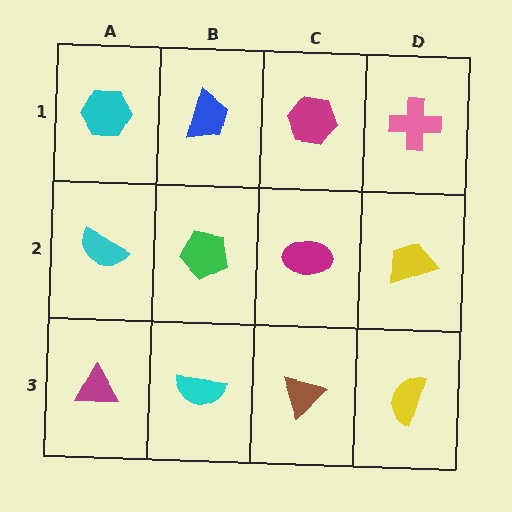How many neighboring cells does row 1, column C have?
3.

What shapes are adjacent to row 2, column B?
A blue trapezoid (row 1, column B), a cyan semicircle (row 3, column B), a cyan semicircle (row 2, column A), a magenta ellipse (row 2, column C).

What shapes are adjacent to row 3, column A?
A cyan semicircle (row 2, column A), a cyan semicircle (row 3, column B).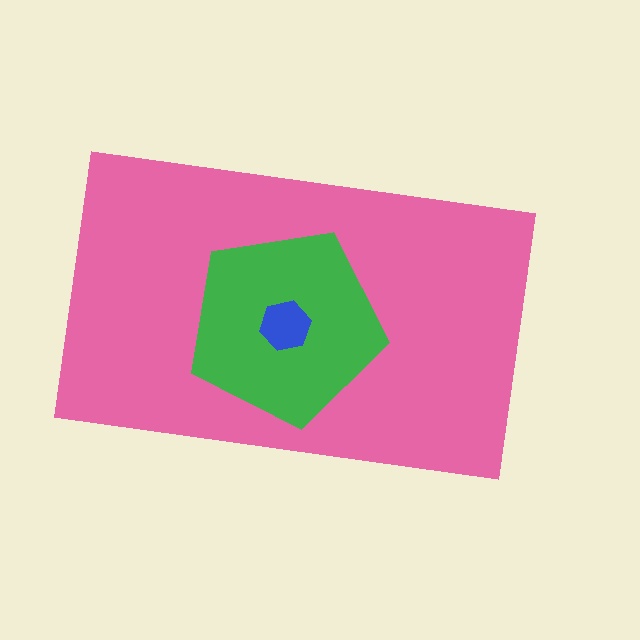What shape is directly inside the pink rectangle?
The green pentagon.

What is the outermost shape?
The pink rectangle.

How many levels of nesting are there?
3.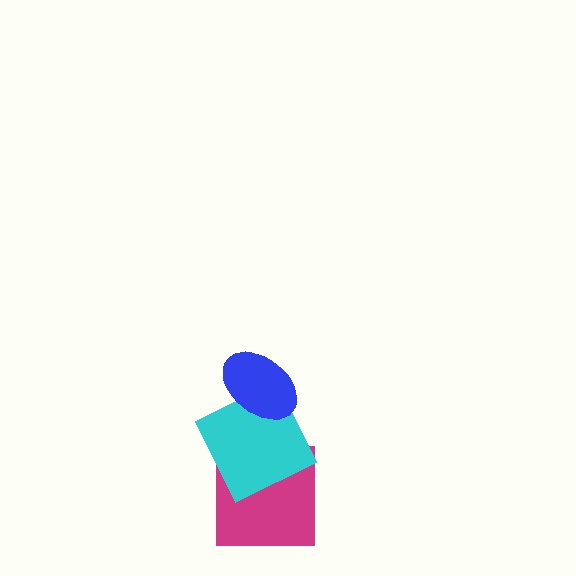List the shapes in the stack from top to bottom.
From top to bottom: the blue ellipse, the cyan square, the magenta square.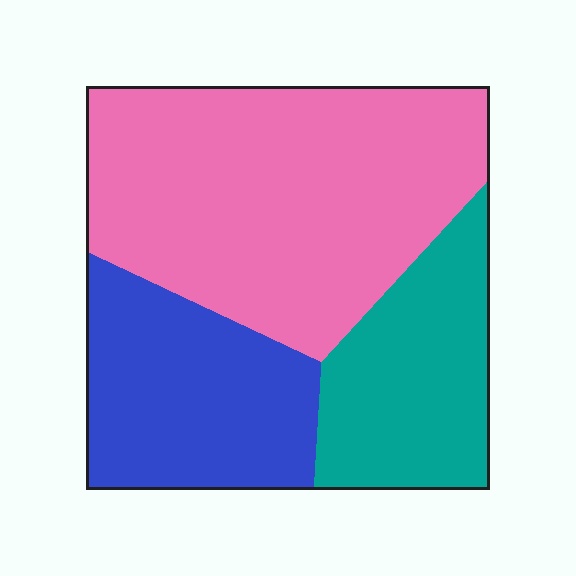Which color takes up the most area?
Pink, at roughly 50%.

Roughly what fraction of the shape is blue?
Blue takes up about one quarter (1/4) of the shape.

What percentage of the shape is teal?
Teal takes up about one quarter (1/4) of the shape.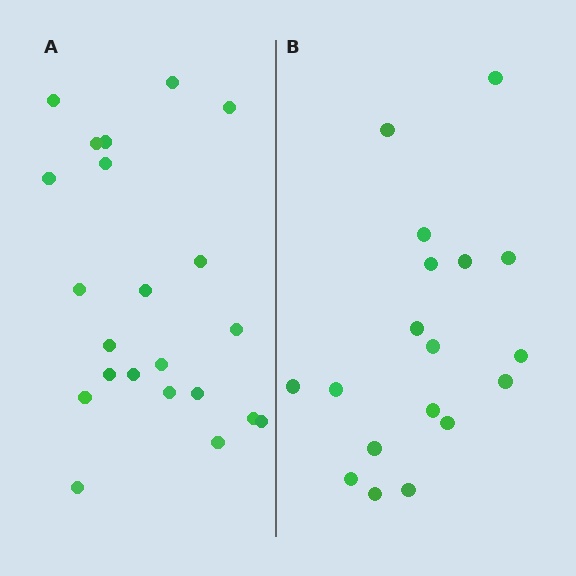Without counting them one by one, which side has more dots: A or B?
Region A (the left region) has more dots.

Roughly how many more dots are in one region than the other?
Region A has about 4 more dots than region B.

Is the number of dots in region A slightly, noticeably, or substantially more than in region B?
Region A has only slightly more — the two regions are fairly close. The ratio is roughly 1.2 to 1.